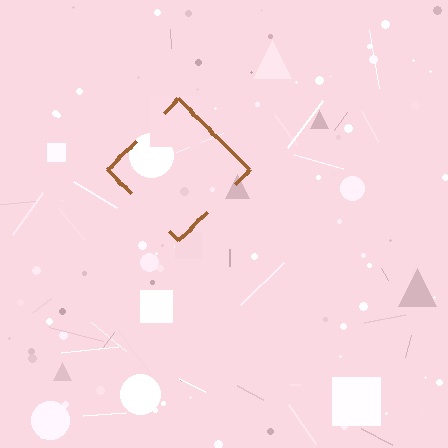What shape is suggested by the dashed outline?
The dashed outline suggests a diamond.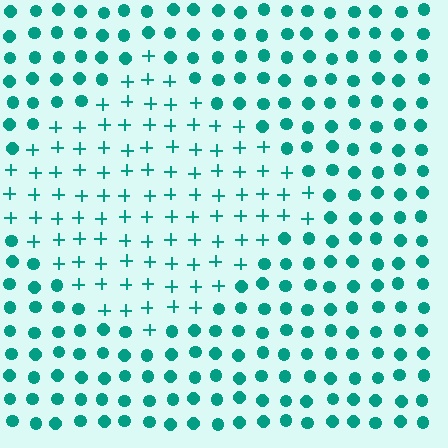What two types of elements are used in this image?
The image uses plus signs inside the diamond region and circles outside it.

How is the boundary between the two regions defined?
The boundary is defined by a change in element shape: plus signs inside vs. circles outside. All elements share the same color and spacing.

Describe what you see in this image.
The image is filled with small teal elements arranged in a uniform grid. A diamond-shaped region contains plus signs, while the surrounding area contains circles. The boundary is defined purely by the change in element shape.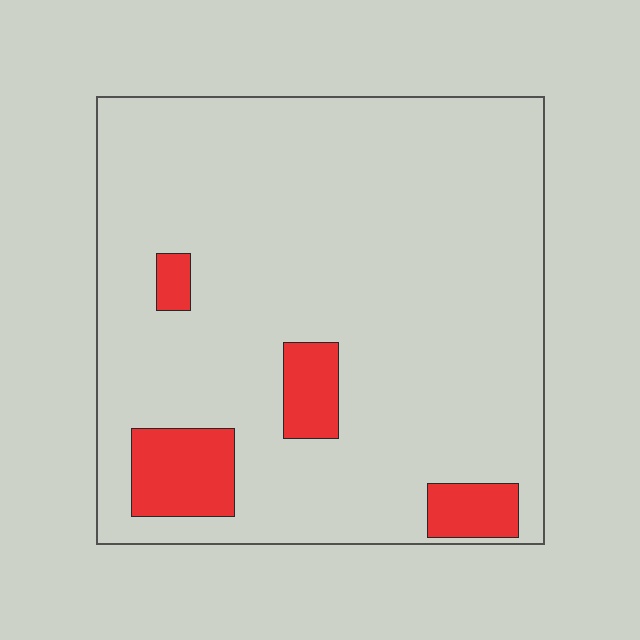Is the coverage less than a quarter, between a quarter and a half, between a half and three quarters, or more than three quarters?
Less than a quarter.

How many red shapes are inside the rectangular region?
4.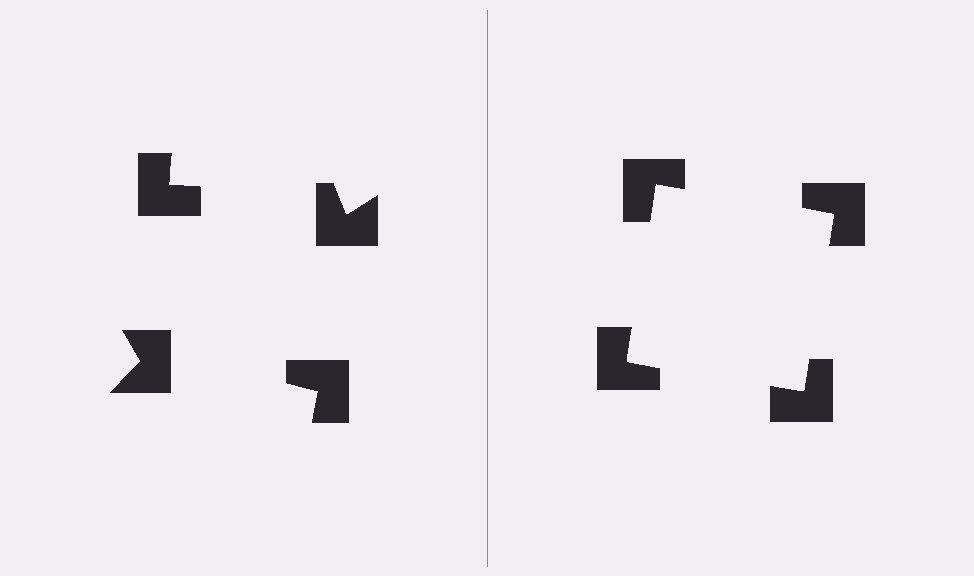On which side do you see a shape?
An illusory square appears on the right side. On the left side the wedge cuts are rotated, so no coherent shape forms.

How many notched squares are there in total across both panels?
8 — 4 on each side.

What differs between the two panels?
The notched squares are positioned identically on both sides; only the wedge orientations differ. On the right they align to a square; on the left they are misaligned.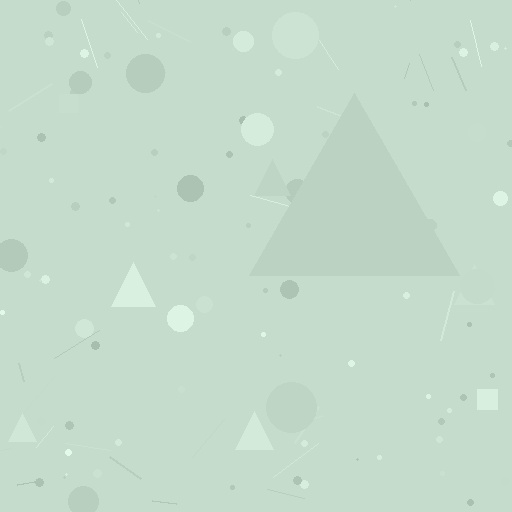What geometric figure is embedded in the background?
A triangle is embedded in the background.